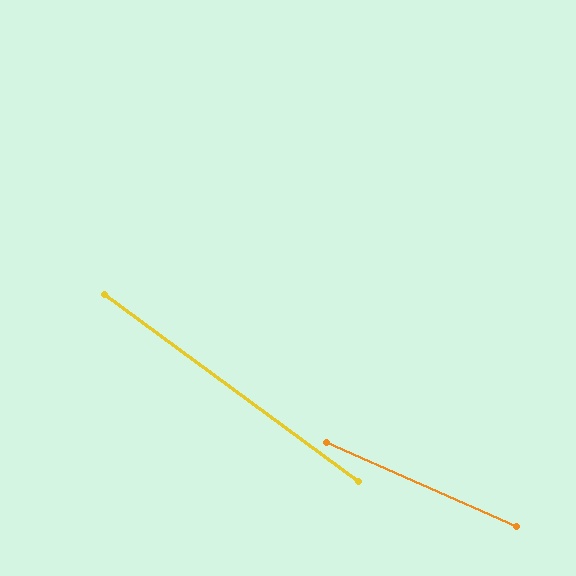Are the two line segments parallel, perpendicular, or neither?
Neither parallel nor perpendicular — they differ by about 13°.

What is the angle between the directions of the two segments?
Approximately 13 degrees.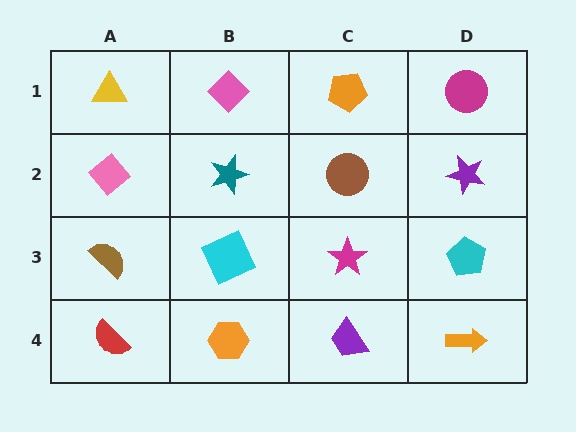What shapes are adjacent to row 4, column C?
A magenta star (row 3, column C), an orange hexagon (row 4, column B), an orange arrow (row 4, column D).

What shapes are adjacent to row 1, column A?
A pink diamond (row 2, column A), a pink diamond (row 1, column B).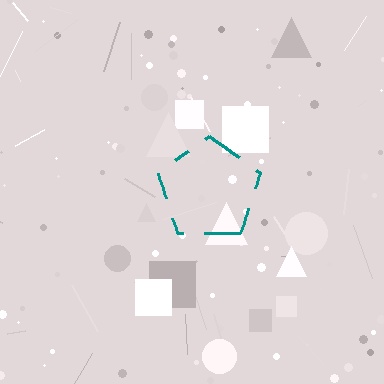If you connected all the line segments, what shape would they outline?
They would outline a pentagon.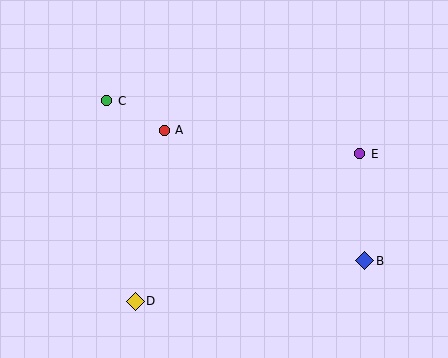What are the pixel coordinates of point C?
Point C is at (107, 101).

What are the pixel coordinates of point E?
Point E is at (359, 154).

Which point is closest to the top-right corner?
Point E is closest to the top-right corner.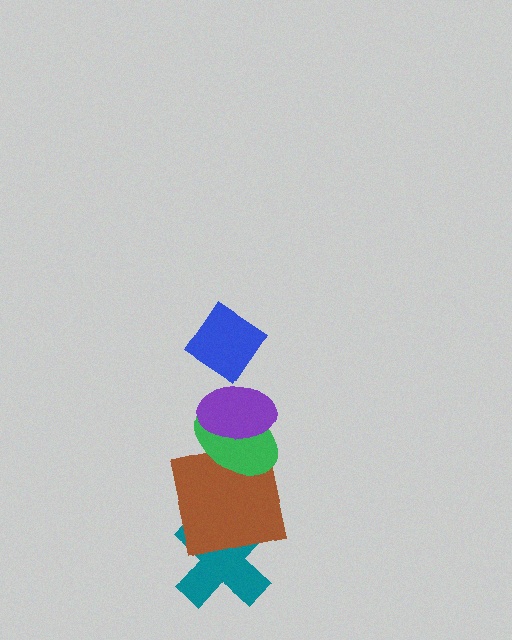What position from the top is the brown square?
The brown square is 4th from the top.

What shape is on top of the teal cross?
The brown square is on top of the teal cross.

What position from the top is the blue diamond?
The blue diamond is 1st from the top.